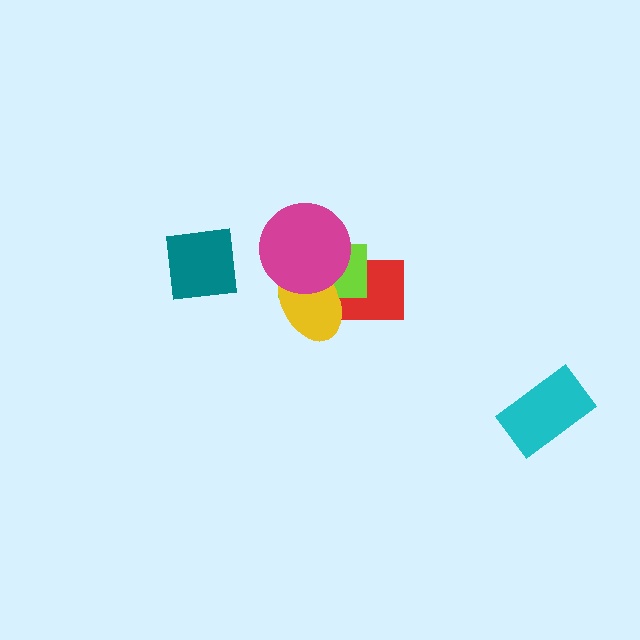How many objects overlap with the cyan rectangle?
0 objects overlap with the cyan rectangle.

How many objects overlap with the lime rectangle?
3 objects overlap with the lime rectangle.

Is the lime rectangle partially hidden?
Yes, it is partially covered by another shape.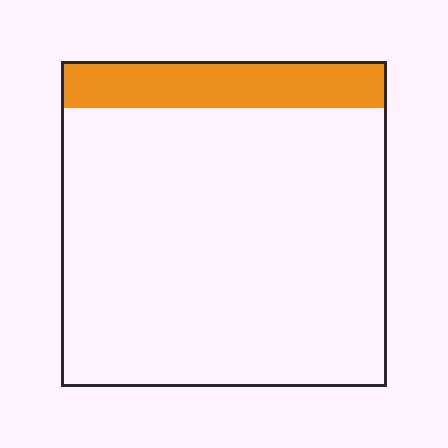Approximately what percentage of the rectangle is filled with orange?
Approximately 15%.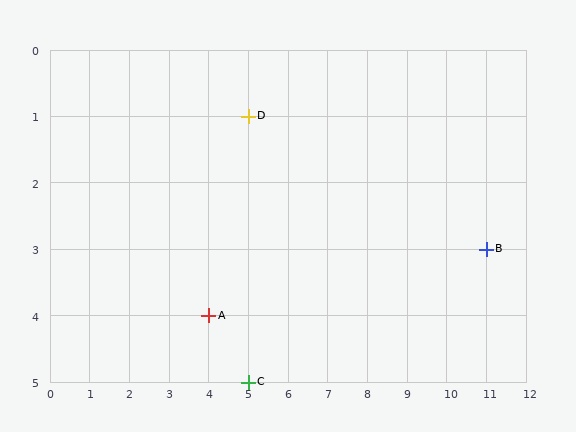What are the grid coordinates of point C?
Point C is at grid coordinates (5, 5).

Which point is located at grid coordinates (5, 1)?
Point D is at (5, 1).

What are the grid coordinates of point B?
Point B is at grid coordinates (11, 3).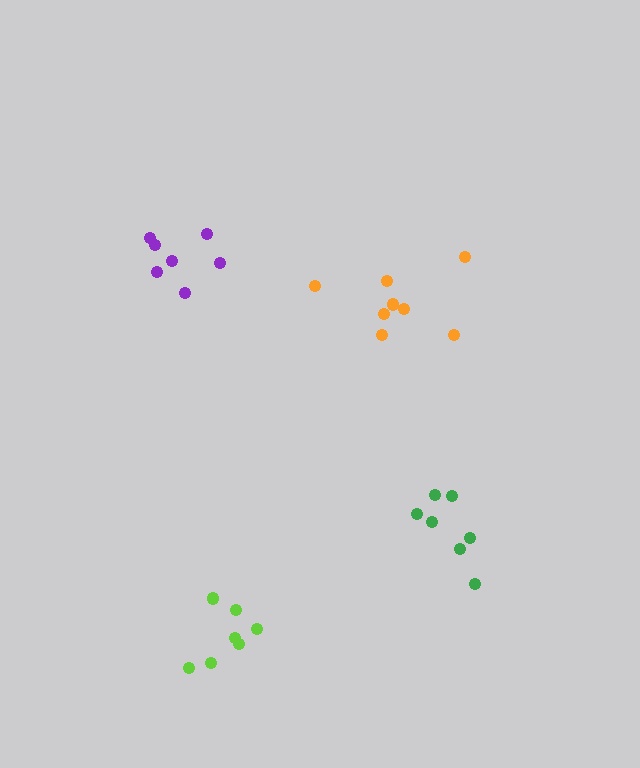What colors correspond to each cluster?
The clusters are colored: orange, lime, purple, green.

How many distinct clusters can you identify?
There are 4 distinct clusters.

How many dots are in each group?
Group 1: 8 dots, Group 2: 7 dots, Group 3: 7 dots, Group 4: 7 dots (29 total).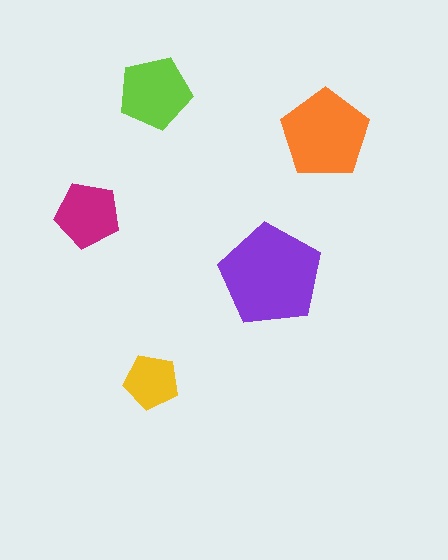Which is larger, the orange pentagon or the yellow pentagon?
The orange one.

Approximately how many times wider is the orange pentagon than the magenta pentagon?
About 1.5 times wider.